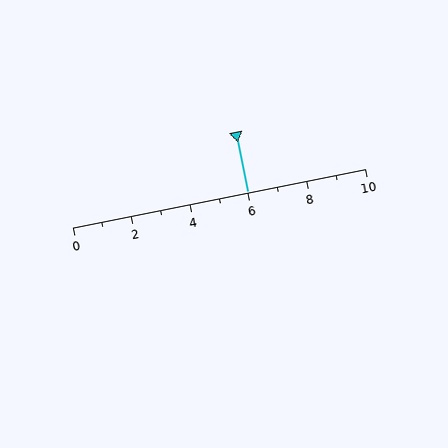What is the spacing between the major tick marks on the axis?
The major ticks are spaced 2 apart.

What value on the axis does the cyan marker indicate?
The marker indicates approximately 6.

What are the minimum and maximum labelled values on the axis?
The axis runs from 0 to 10.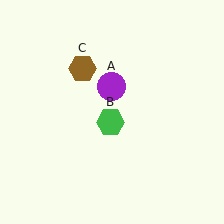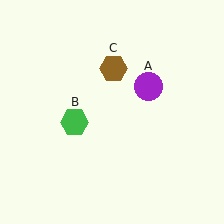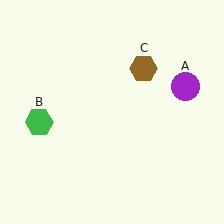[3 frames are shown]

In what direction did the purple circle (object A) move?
The purple circle (object A) moved right.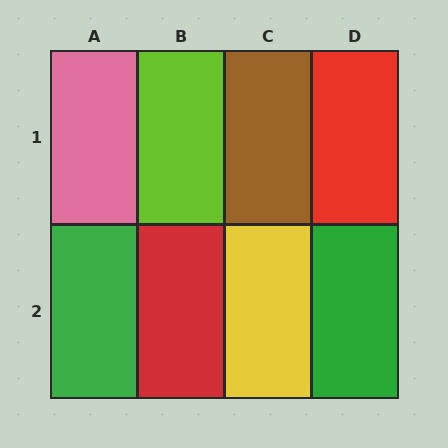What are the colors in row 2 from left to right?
Green, red, yellow, green.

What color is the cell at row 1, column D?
Red.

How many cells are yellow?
1 cell is yellow.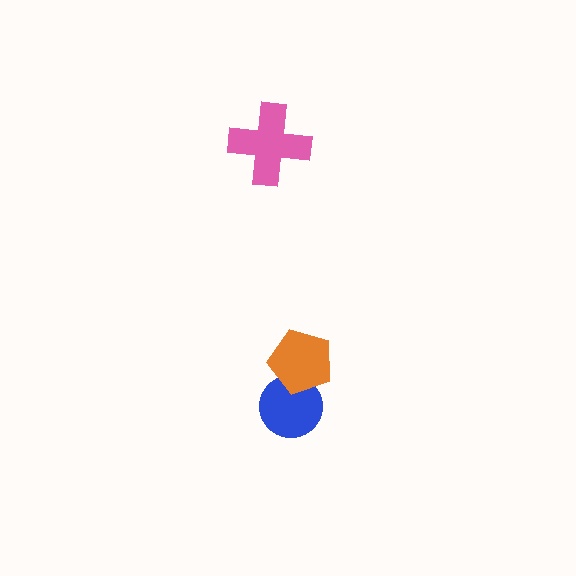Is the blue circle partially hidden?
Yes, it is partially covered by another shape.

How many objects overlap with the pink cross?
0 objects overlap with the pink cross.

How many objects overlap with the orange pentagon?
1 object overlaps with the orange pentagon.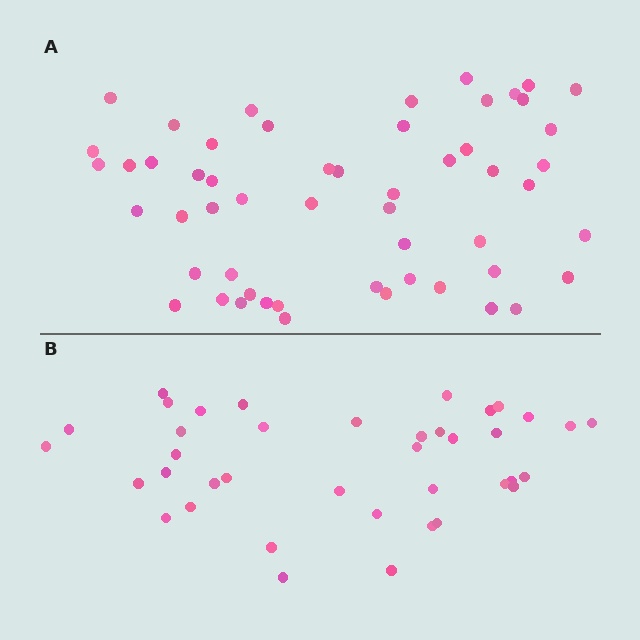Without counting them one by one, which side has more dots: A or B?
Region A (the top region) has more dots.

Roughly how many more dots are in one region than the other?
Region A has approximately 15 more dots than region B.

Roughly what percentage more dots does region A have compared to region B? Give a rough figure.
About 40% more.